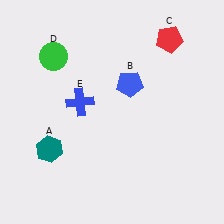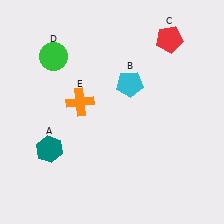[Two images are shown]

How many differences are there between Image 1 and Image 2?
There are 2 differences between the two images.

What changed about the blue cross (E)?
In Image 1, E is blue. In Image 2, it changed to orange.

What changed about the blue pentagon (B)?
In Image 1, B is blue. In Image 2, it changed to cyan.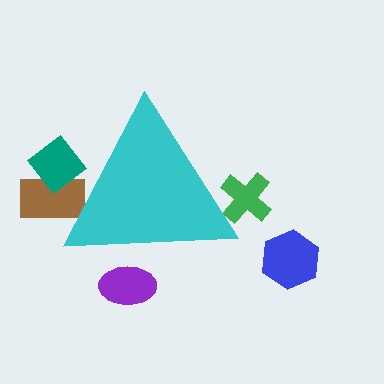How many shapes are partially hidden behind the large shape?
4 shapes are partially hidden.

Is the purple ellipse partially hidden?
Yes, the purple ellipse is partially hidden behind the cyan triangle.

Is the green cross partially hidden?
Yes, the green cross is partially hidden behind the cyan triangle.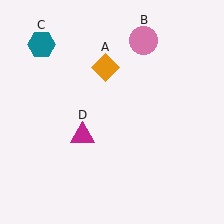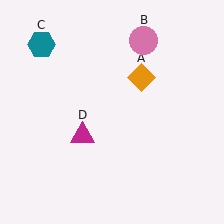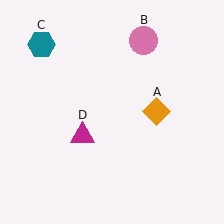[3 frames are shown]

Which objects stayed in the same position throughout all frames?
Pink circle (object B) and teal hexagon (object C) and magenta triangle (object D) remained stationary.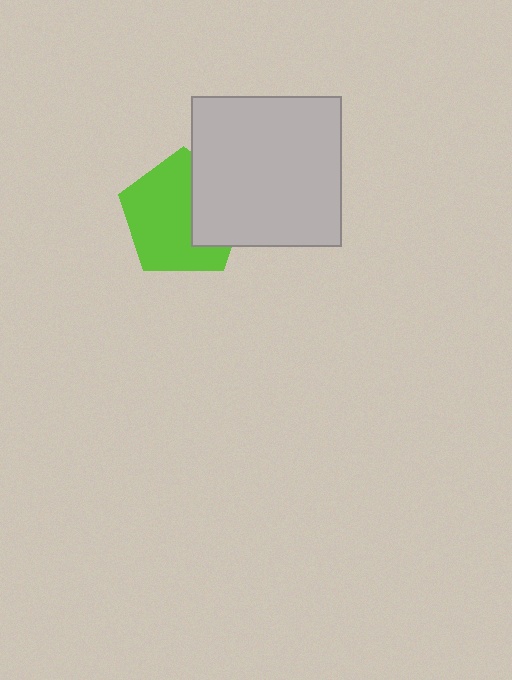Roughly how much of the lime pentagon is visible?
Most of it is visible (roughly 66%).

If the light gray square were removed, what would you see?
You would see the complete lime pentagon.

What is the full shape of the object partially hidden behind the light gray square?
The partially hidden object is a lime pentagon.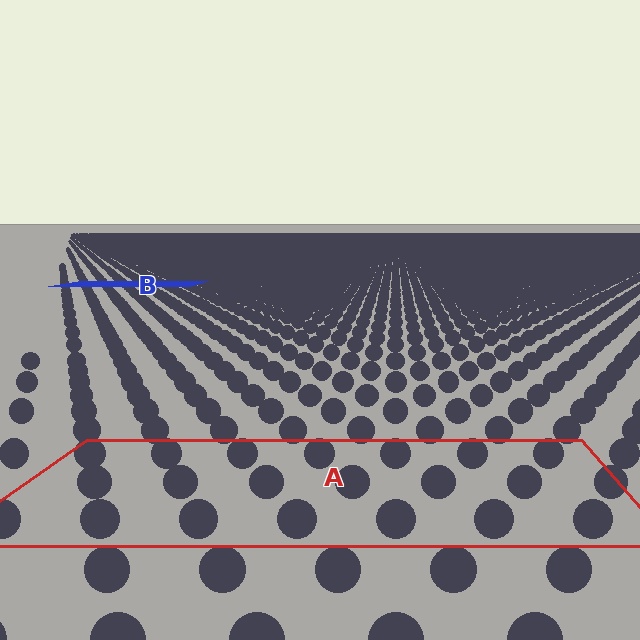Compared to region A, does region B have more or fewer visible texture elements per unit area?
Region B has more texture elements per unit area — they are packed more densely because it is farther away.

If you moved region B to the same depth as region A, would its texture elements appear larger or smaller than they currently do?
They would appear larger. At a closer depth, the same texture elements are projected at a bigger on-screen size.